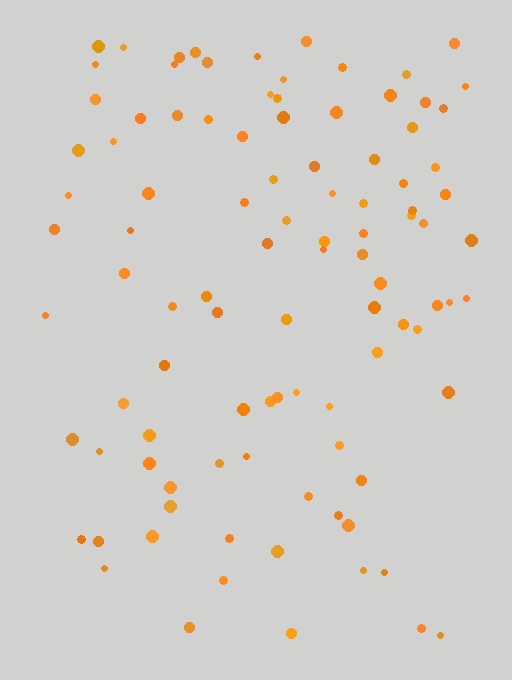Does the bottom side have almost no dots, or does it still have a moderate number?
Still a moderate number, just noticeably fewer than the top.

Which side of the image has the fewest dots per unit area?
The bottom.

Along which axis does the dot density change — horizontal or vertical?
Vertical.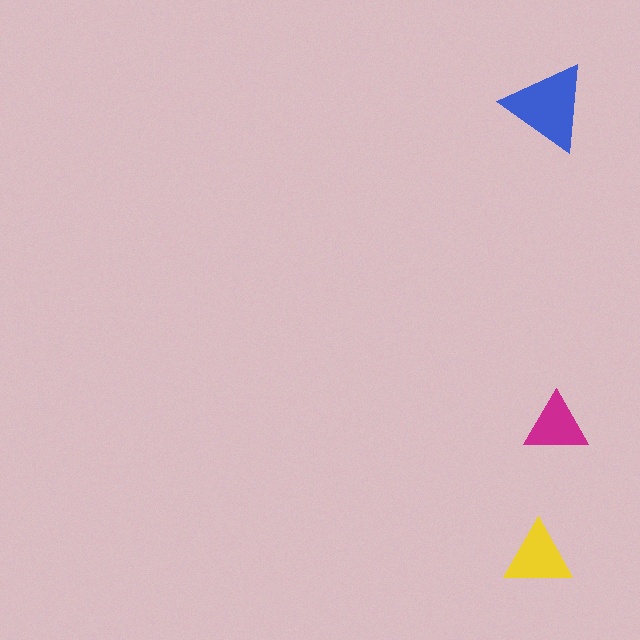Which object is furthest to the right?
The magenta triangle is rightmost.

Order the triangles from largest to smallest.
the blue one, the yellow one, the magenta one.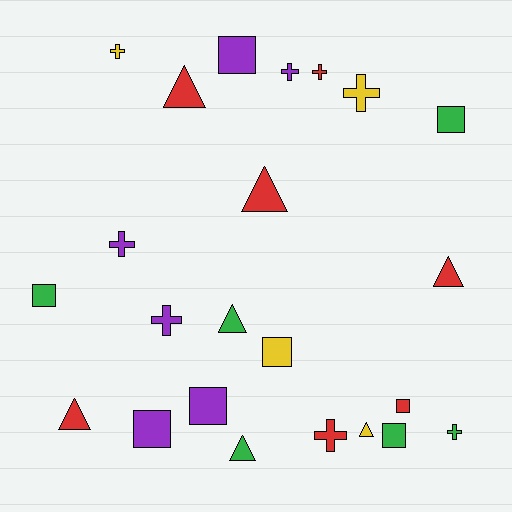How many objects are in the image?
There are 23 objects.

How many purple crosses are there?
There are 3 purple crosses.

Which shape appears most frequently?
Square, with 8 objects.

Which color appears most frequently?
Red, with 7 objects.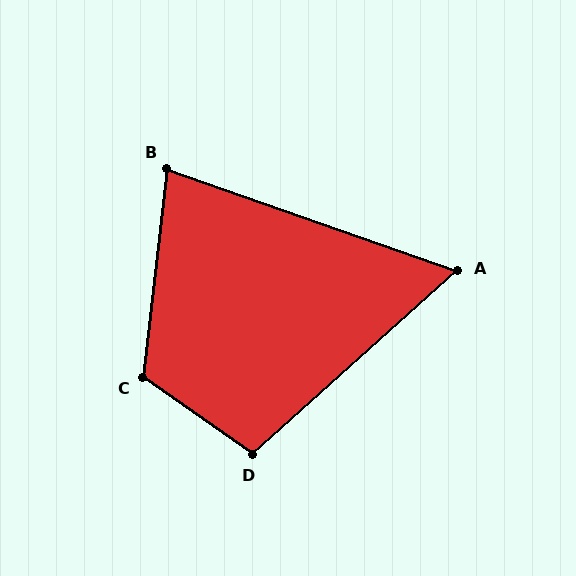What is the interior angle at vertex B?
Approximately 77 degrees (acute).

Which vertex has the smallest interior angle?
A, at approximately 61 degrees.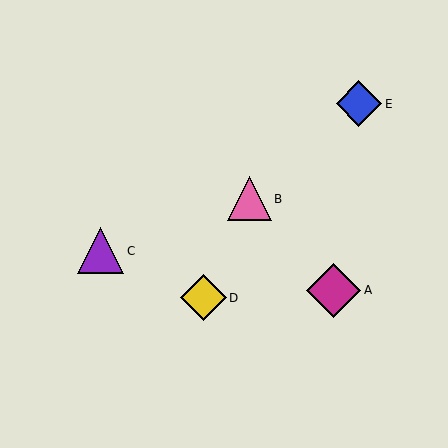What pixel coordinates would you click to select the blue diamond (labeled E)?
Click at (359, 104) to select the blue diamond E.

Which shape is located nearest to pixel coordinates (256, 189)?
The pink triangle (labeled B) at (249, 199) is nearest to that location.